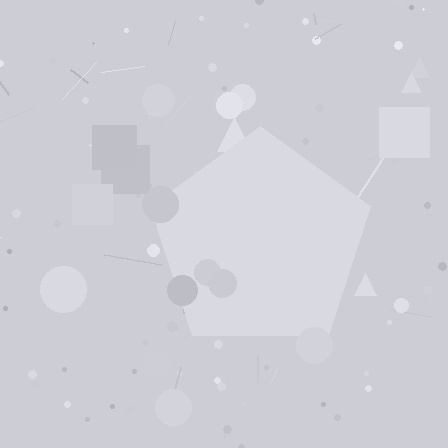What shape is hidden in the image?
A pentagon is hidden in the image.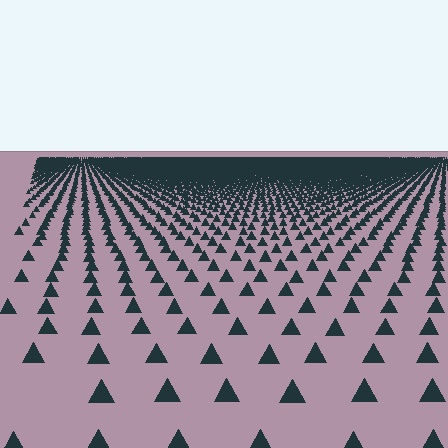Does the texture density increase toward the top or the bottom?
Density increases toward the top.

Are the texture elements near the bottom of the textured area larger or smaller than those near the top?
Larger. Near the bottom, elements are closer to the viewer and appear at a bigger on-screen size.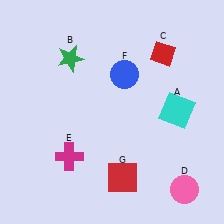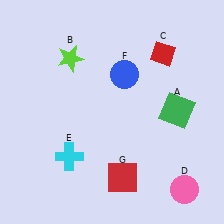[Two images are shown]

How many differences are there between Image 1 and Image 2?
There are 3 differences between the two images.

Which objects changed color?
A changed from cyan to green. B changed from green to lime. E changed from magenta to cyan.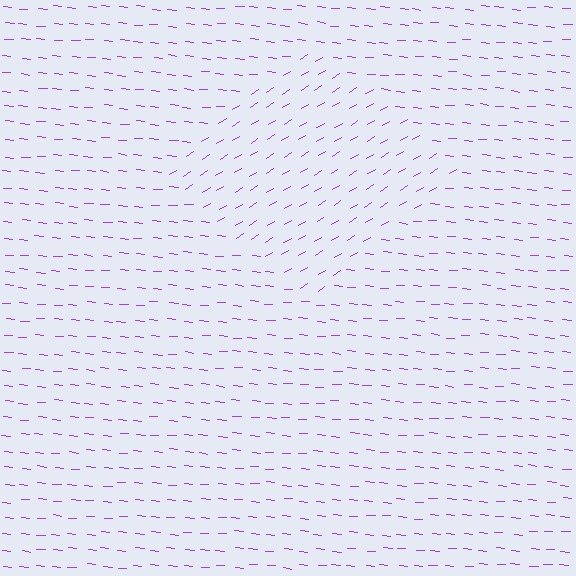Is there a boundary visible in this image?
Yes, there is a texture boundary formed by a change in line orientation.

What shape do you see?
I see a diamond.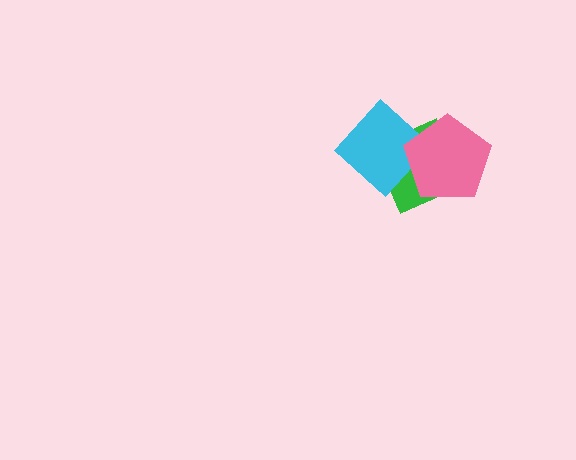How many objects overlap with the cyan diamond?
2 objects overlap with the cyan diamond.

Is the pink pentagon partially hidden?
No, no other shape covers it.